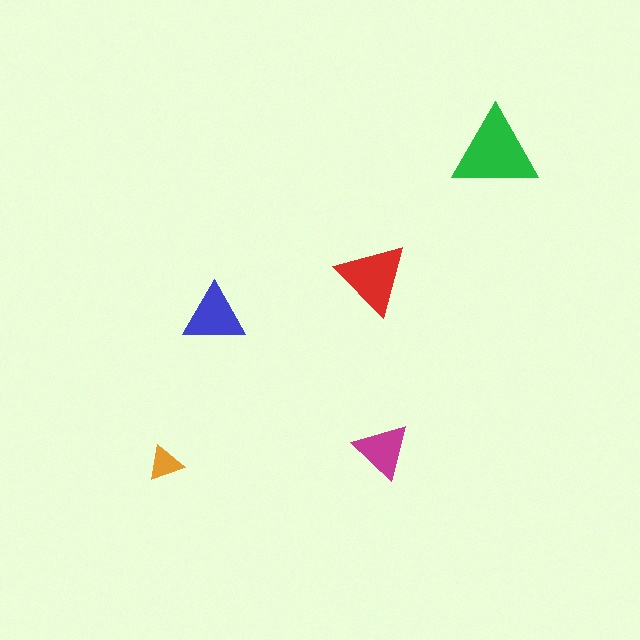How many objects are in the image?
There are 5 objects in the image.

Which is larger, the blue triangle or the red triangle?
The red one.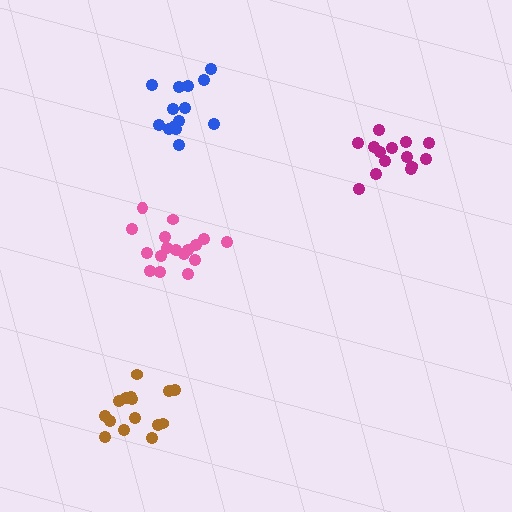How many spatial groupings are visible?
There are 4 spatial groupings.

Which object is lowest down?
The brown cluster is bottommost.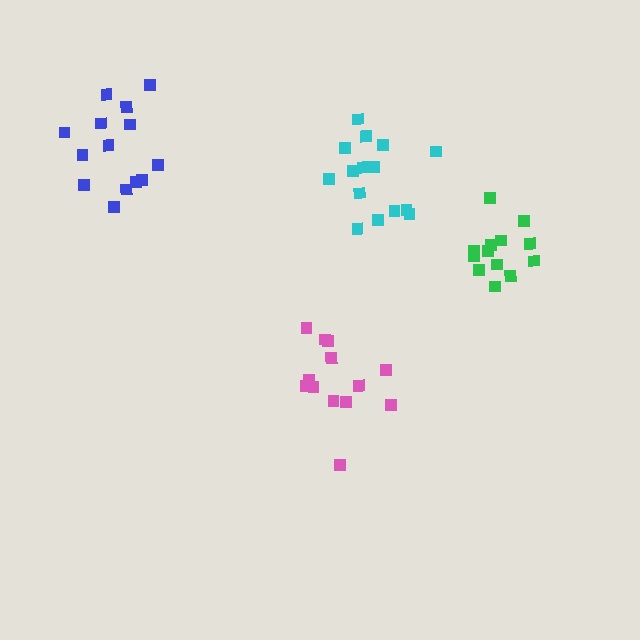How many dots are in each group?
Group 1: 14 dots, Group 2: 13 dots, Group 3: 13 dots, Group 4: 15 dots (55 total).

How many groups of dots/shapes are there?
There are 4 groups.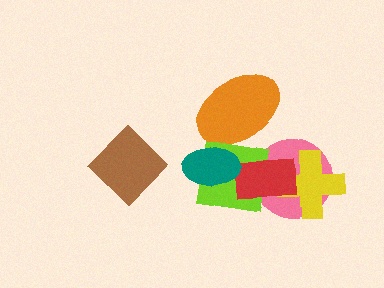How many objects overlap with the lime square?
4 objects overlap with the lime square.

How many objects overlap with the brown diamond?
0 objects overlap with the brown diamond.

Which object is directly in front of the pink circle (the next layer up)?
The yellow cross is directly in front of the pink circle.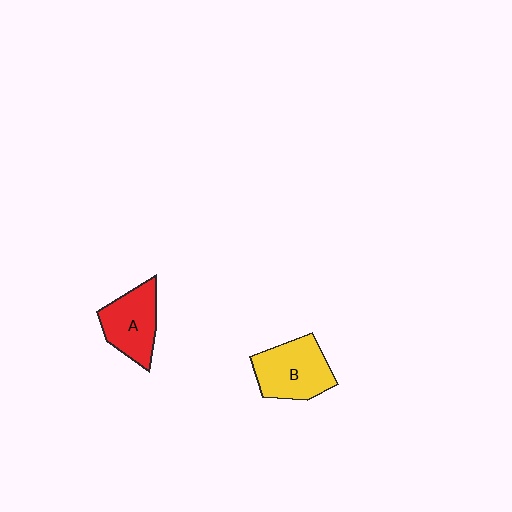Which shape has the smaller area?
Shape A (red).